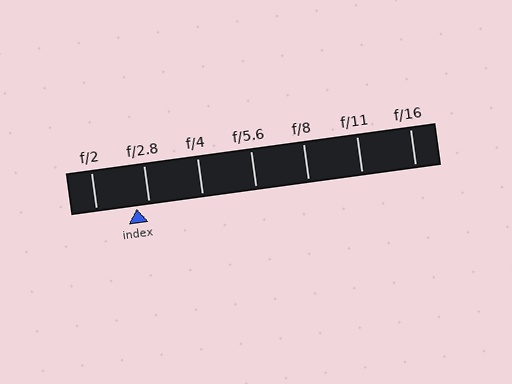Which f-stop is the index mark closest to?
The index mark is closest to f/2.8.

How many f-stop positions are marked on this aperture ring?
There are 7 f-stop positions marked.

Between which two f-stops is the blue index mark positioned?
The index mark is between f/2 and f/2.8.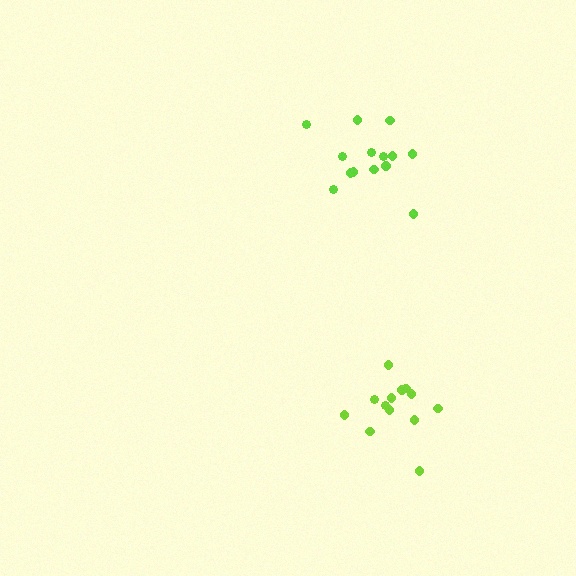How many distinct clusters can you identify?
There are 2 distinct clusters.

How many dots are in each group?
Group 1: 13 dots, Group 2: 14 dots (27 total).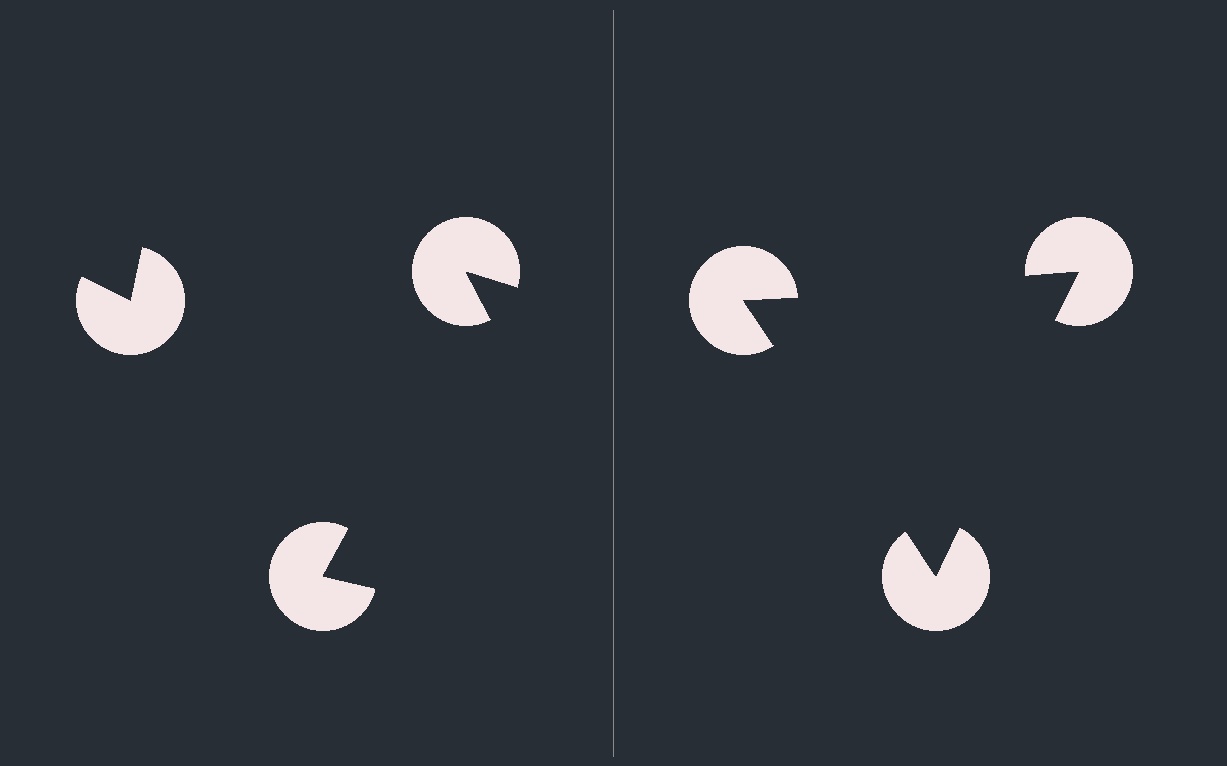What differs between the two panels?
The pac-man discs are positioned identically on both sides; only the wedge orientations differ. On the right they align to a triangle; on the left they are misaligned.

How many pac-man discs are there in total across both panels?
6 — 3 on each side.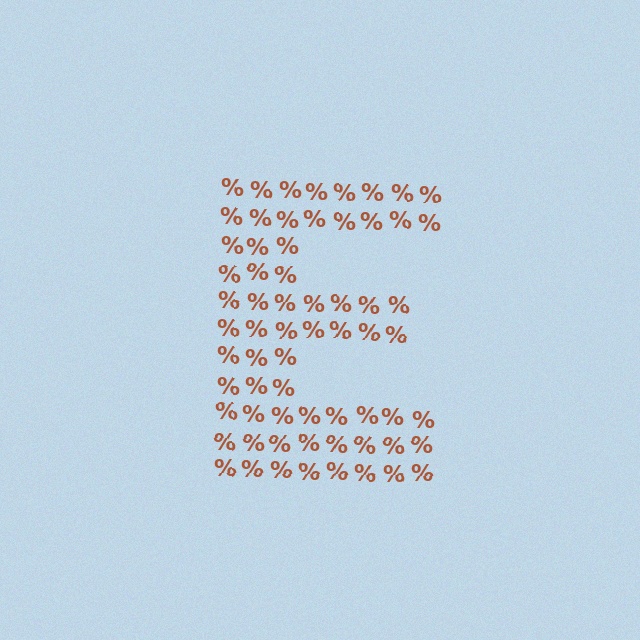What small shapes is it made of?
It is made of small percent signs.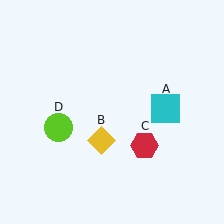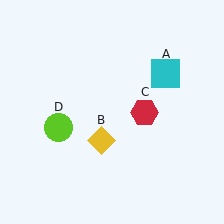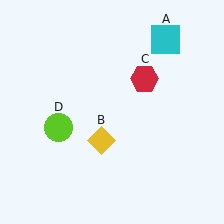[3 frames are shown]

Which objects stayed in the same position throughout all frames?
Yellow diamond (object B) and lime circle (object D) remained stationary.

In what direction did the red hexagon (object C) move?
The red hexagon (object C) moved up.